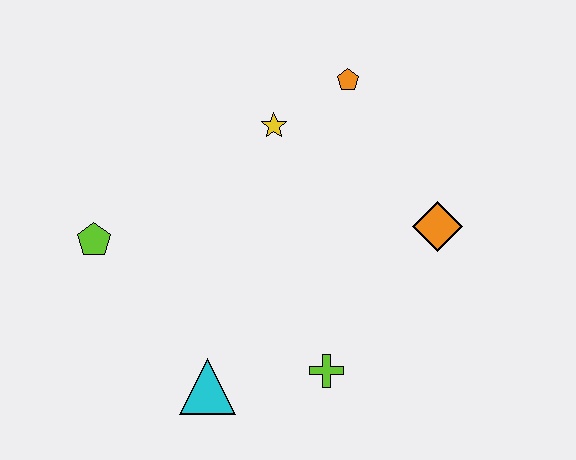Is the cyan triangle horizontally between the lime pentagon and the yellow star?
Yes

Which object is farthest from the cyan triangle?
The orange pentagon is farthest from the cyan triangle.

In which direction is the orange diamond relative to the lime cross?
The orange diamond is above the lime cross.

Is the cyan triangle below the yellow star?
Yes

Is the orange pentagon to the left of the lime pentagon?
No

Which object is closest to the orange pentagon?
The yellow star is closest to the orange pentagon.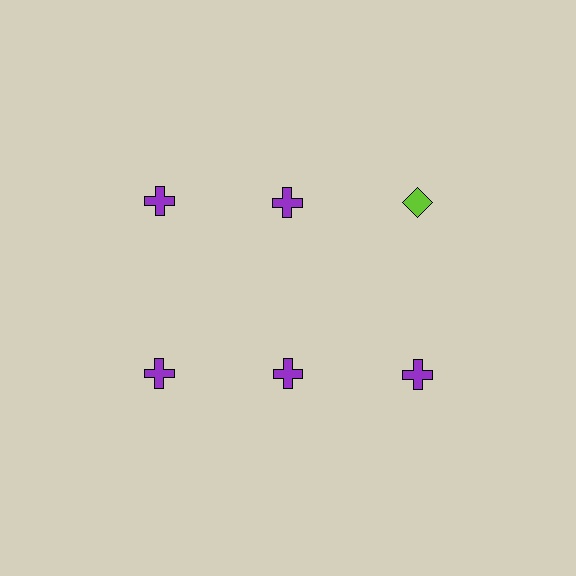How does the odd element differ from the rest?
It differs in both color (lime instead of purple) and shape (diamond instead of cross).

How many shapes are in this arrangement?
There are 6 shapes arranged in a grid pattern.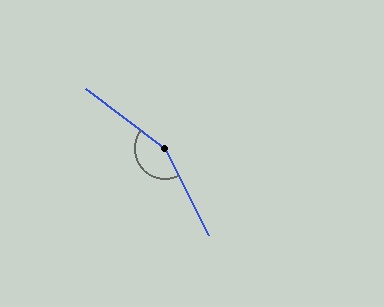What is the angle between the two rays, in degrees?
Approximately 154 degrees.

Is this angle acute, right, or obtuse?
It is obtuse.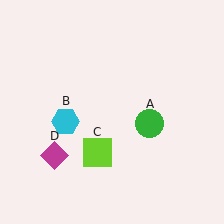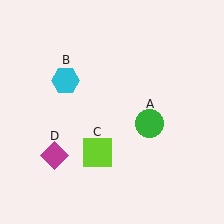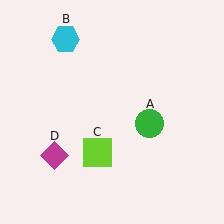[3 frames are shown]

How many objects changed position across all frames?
1 object changed position: cyan hexagon (object B).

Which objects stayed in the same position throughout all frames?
Green circle (object A) and lime square (object C) and magenta diamond (object D) remained stationary.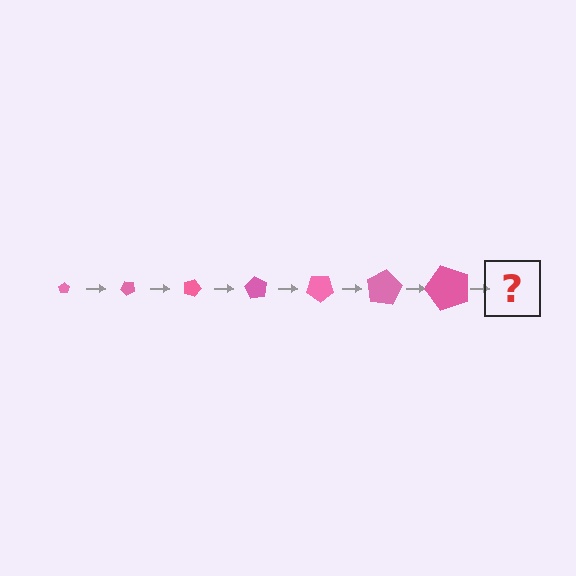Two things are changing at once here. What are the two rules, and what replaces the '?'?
The two rules are that the pentagon grows larger each step and it rotates 45 degrees each step. The '?' should be a pentagon, larger than the previous one and rotated 315 degrees from the start.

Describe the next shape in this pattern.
It should be a pentagon, larger than the previous one and rotated 315 degrees from the start.